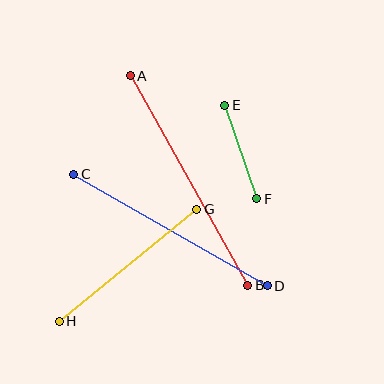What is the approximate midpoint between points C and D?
The midpoint is at approximately (171, 230) pixels.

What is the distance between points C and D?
The distance is approximately 223 pixels.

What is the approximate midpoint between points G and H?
The midpoint is at approximately (128, 265) pixels.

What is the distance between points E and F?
The distance is approximately 99 pixels.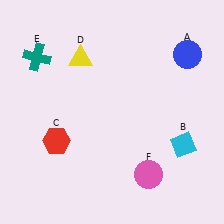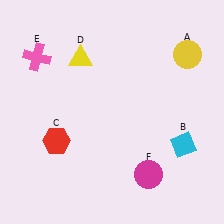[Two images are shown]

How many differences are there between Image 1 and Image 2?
There are 3 differences between the two images.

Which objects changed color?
A changed from blue to yellow. E changed from teal to pink. F changed from pink to magenta.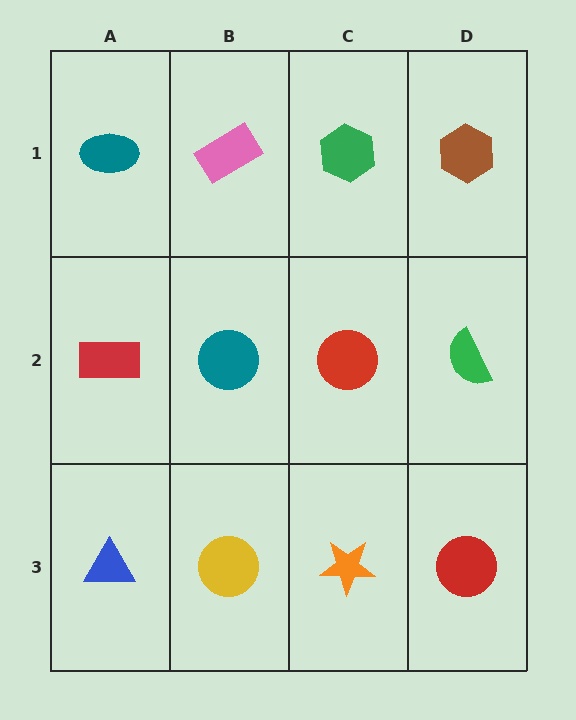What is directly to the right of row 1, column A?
A pink rectangle.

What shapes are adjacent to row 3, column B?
A teal circle (row 2, column B), a blue triangle (row 3, column A), an orange star (row 3, column C).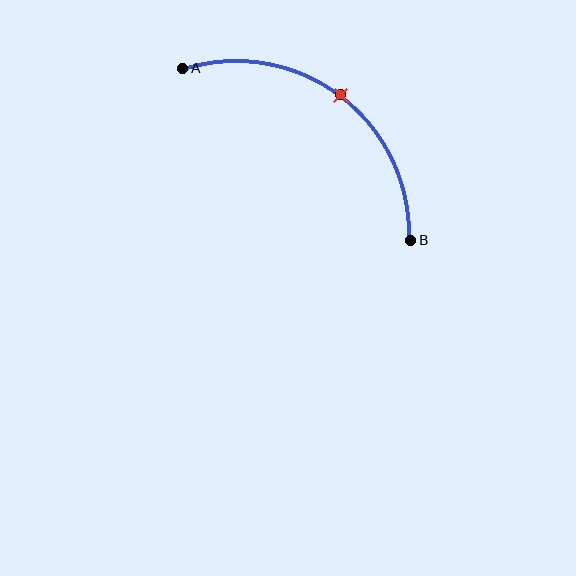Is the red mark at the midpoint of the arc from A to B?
Yes. The red mark lies on the arc at equal arc-length from both A and B — it is the arc midpoint.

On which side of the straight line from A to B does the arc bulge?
The arc bulges above and to the right of the straight line connecting A and B.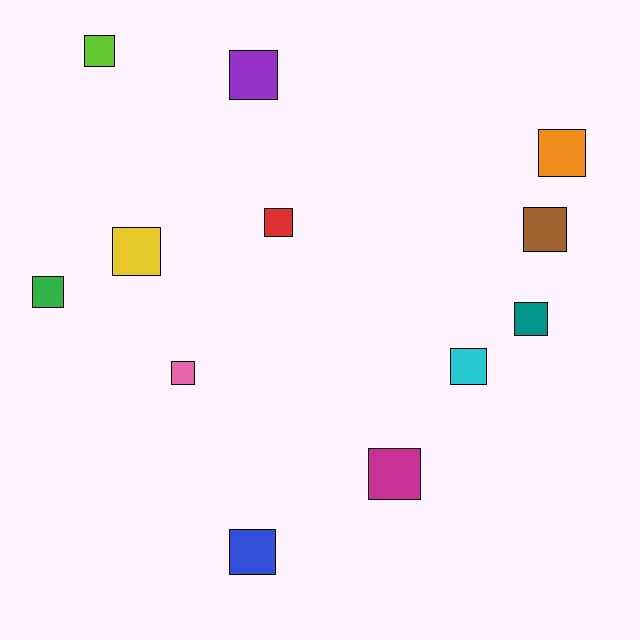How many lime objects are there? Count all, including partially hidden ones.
There is 1 lime object.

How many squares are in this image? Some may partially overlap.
There are 12 squares.